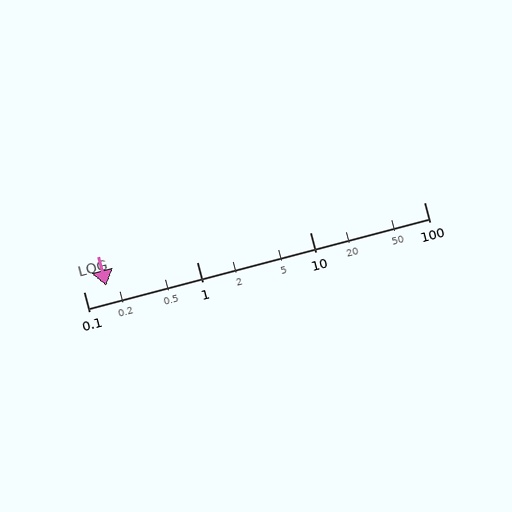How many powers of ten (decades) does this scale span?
The scale spans 3 decades, from 0.1 to 100.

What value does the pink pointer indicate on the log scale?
The pointer indicates approximately 0.16.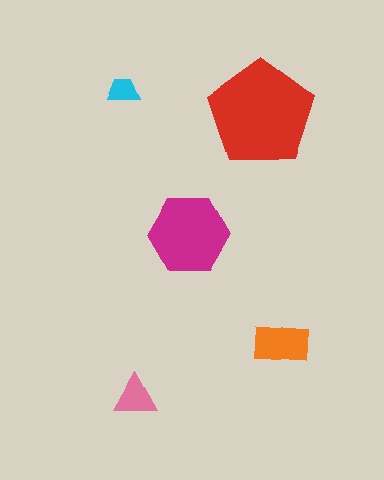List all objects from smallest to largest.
The cyan trapezoid, the pink triangle, the orange rectangle, the magenta hexagon, the red pentagon.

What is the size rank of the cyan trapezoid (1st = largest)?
5th.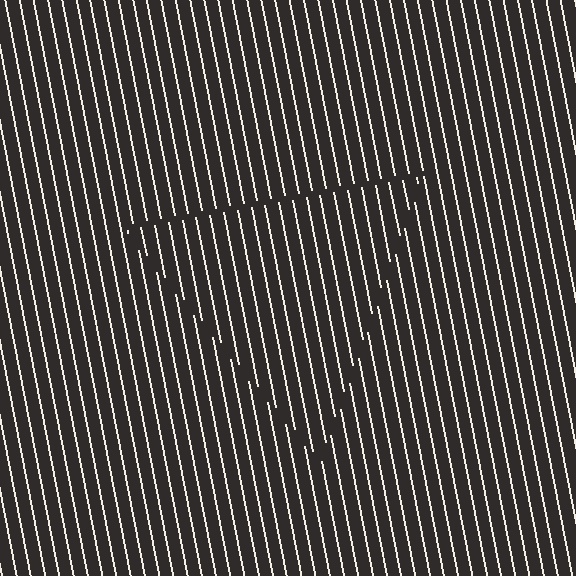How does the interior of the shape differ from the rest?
The interior of the shape contains the same grating, shifted by half a period — the contour is defined by the phase discontinuity where line-ends from the inner and outer gratings abut.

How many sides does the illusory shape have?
3 sides — the line-ends trace a triangle.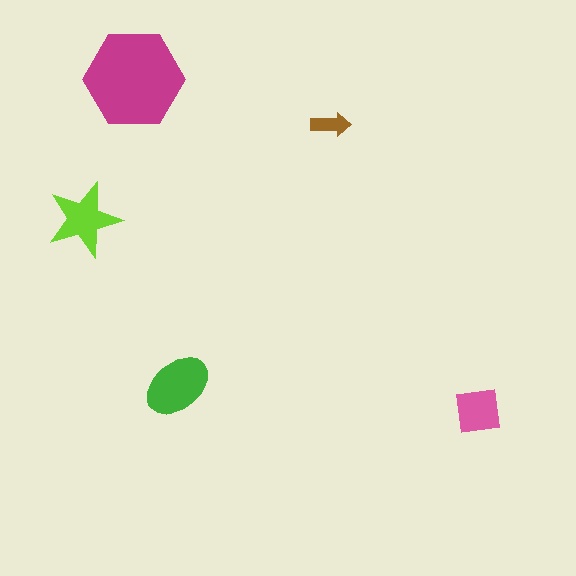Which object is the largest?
The magenta hexagon.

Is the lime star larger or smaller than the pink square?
Larger.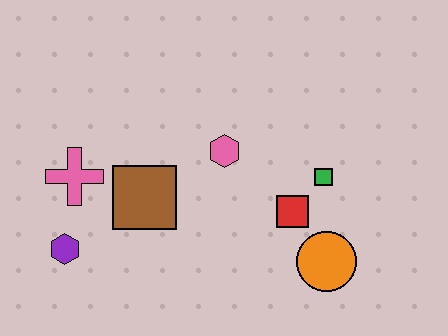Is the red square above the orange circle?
Yes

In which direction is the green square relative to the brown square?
The green square is to the right of the brown square.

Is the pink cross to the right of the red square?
No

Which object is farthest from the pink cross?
The orange circle is farthest from the pink cross.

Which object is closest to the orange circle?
The red square is closest to the orange circle.